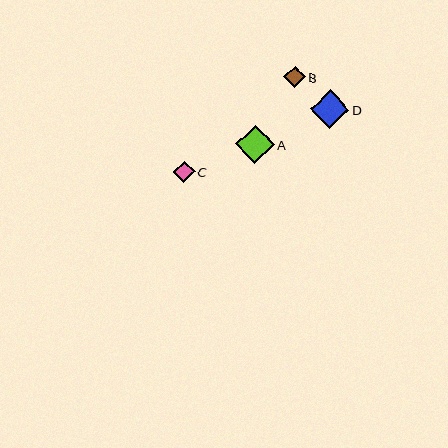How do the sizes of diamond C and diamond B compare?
Diamond C and diamond B are approximately the same size.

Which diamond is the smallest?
Diamond B is the smallest with a size of approximately 22 pixels.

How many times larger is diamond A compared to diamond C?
Diamond A is approximately 1.8 times the size of diamond C.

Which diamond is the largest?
Diamond D is the largest with a size of approximately 39 pixels.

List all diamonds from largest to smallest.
From largest to smallest: D, A, C, B.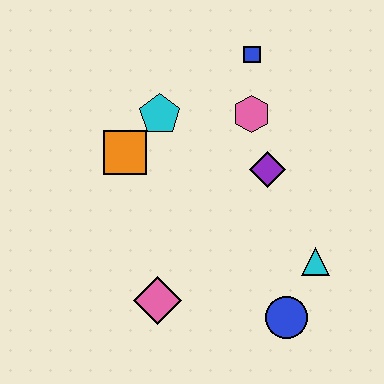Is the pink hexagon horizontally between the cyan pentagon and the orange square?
No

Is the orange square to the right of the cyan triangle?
No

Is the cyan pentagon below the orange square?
No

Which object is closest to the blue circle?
The cyan triangle is closest to the blue circle.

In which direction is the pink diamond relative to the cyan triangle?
The pink diamond is to the left of the cyan triangle.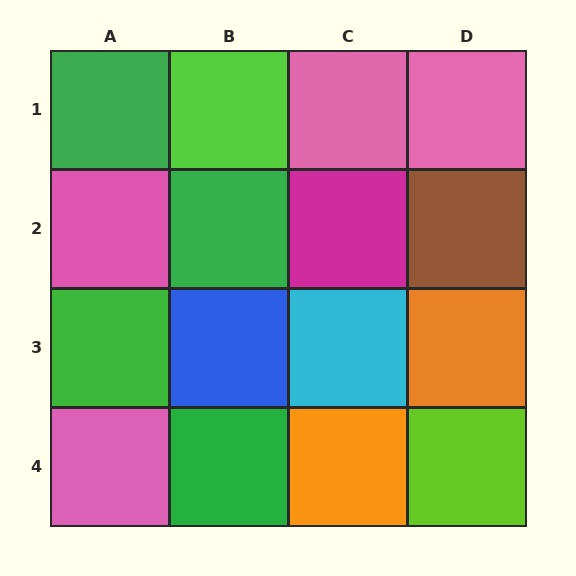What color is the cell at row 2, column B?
Green.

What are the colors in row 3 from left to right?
Green, blue, cyan, orange.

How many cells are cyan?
1 cell is cyan.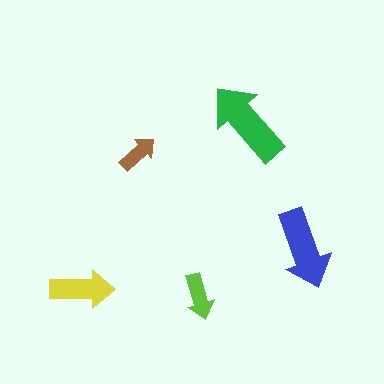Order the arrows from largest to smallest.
the green one, the blue one, the yellow one, the lime one, the brown one.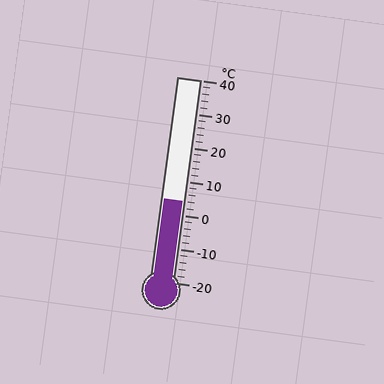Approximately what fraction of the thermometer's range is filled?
The thermometer is filled to approximately 40% of its range.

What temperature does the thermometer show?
The thermometer shows approximately 4°C.